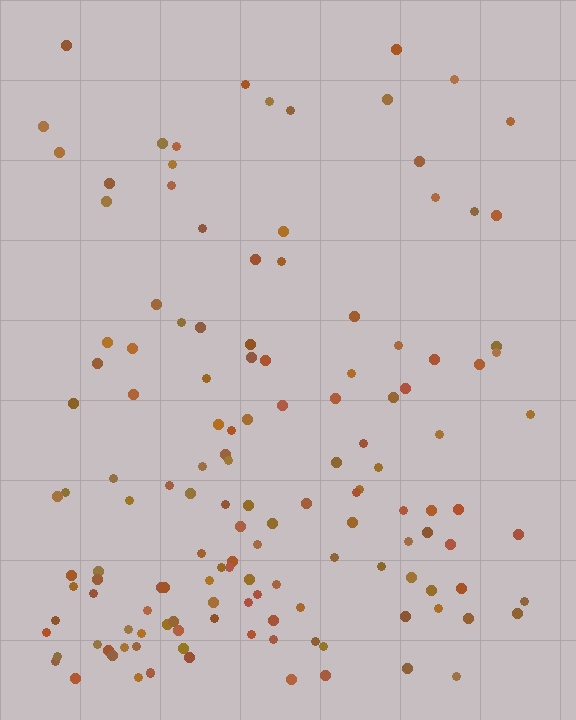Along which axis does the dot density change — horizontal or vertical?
Vertical.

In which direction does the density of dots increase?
From top to bottom, with the bottom side densest.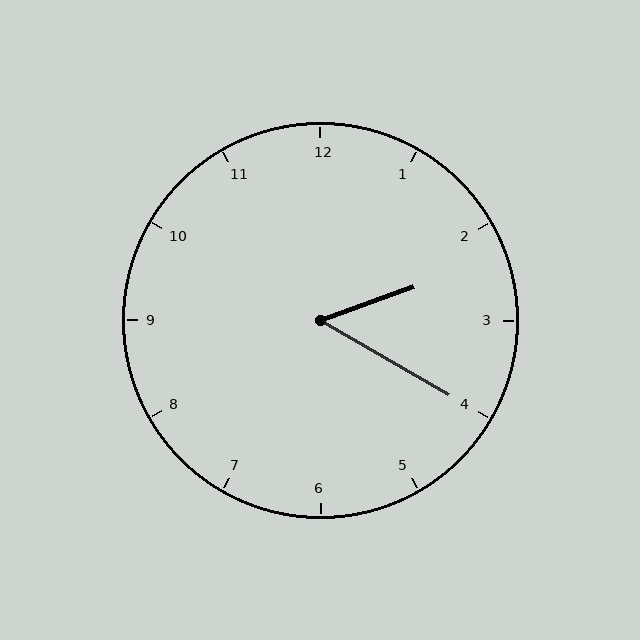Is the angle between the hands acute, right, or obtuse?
It is acute.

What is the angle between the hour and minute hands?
Approximately 50 degrees.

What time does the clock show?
2:20.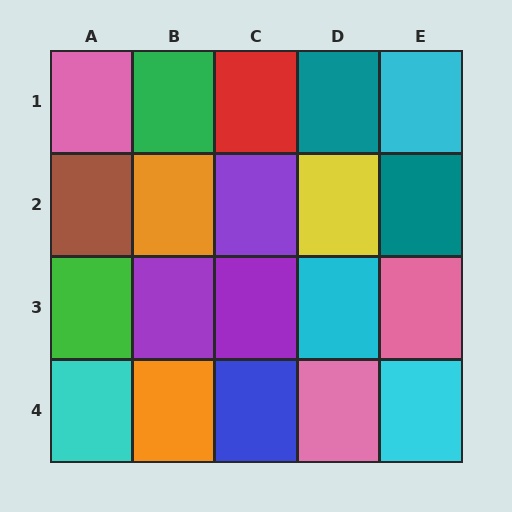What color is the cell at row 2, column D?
Yellow.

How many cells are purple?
3 cells are purple.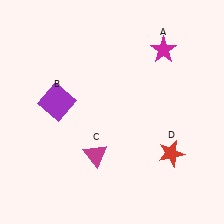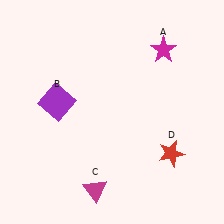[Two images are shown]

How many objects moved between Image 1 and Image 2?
1 object moved between the two images.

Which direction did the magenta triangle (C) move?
The magenta triangle (C) moved down.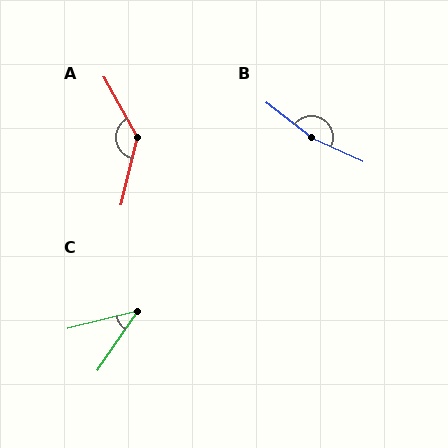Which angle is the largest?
B, at approximately 167 degrees.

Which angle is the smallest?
C, at approximately 42 degrees.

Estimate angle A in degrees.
Approximately 137 degrees.